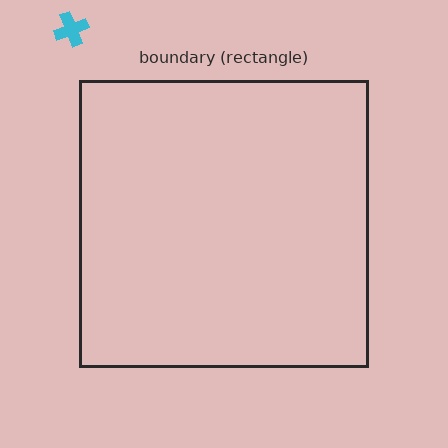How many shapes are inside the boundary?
0 inside, 1 outside.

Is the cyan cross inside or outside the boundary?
Outside.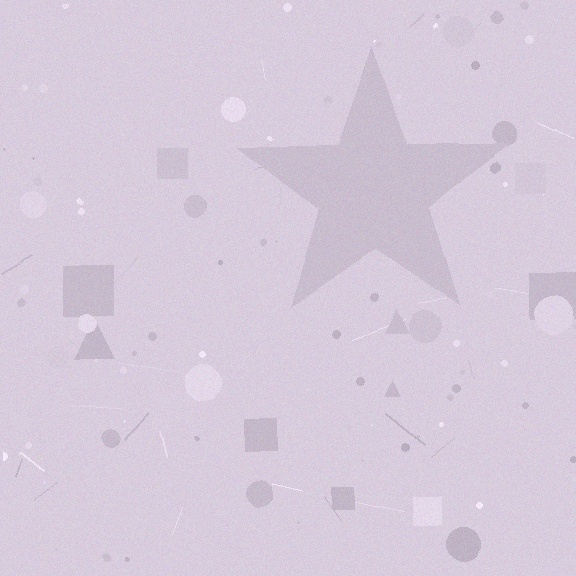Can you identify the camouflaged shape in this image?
The camouflaged shape is a star.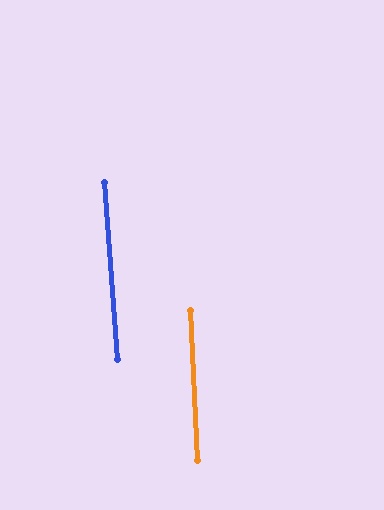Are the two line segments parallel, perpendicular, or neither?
Parallel — their directions differ by only 1.8°.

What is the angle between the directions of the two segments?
Approximately 2 degrees.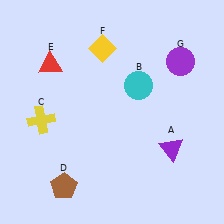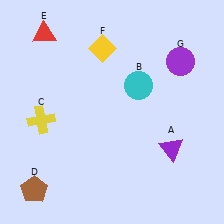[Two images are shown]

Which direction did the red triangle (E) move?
The red triangle (E) moved up.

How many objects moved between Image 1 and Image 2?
2 objects moved between the two images.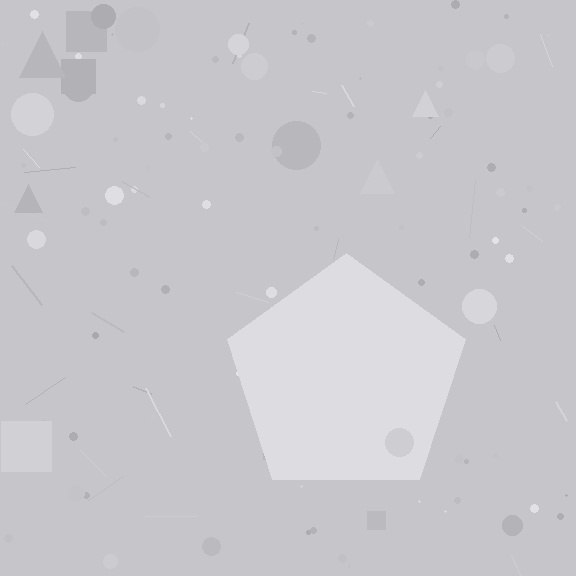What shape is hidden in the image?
A pentagon is hidden in the image.